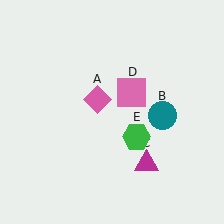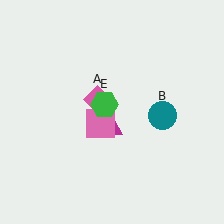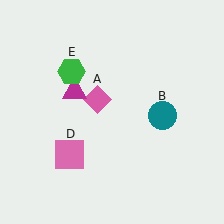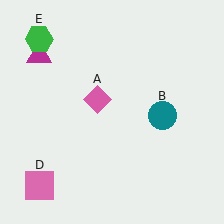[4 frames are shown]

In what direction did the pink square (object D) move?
The pink square (object D) moved down and to the left.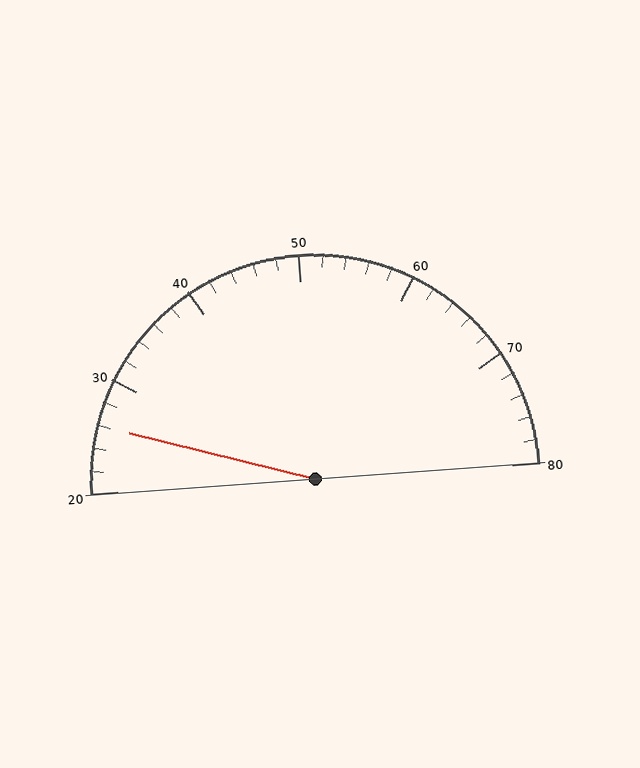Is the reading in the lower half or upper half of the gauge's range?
The reading is in the lower half of the range (20 to 80).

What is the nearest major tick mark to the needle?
The nearest major tick mark is 30.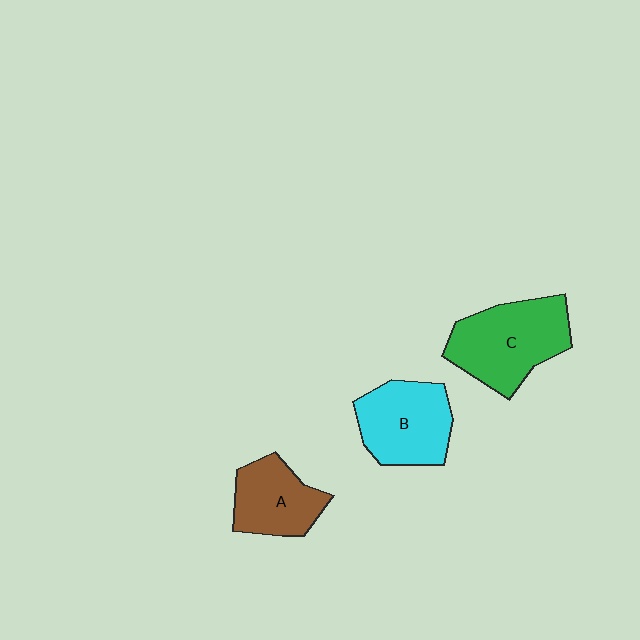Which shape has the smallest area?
Shape A (brown).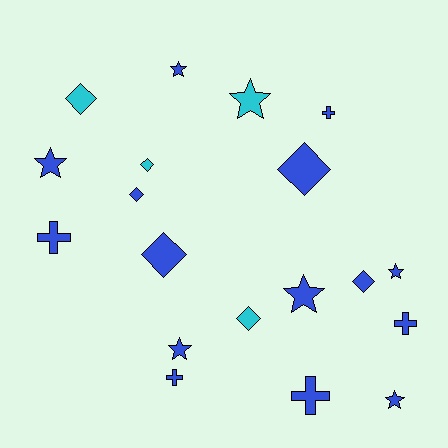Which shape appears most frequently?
Star, with 7 objects.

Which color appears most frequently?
Blue, with 15 objects.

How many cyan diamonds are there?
There are 3 cyan diamonds.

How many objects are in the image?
There are 19 objects.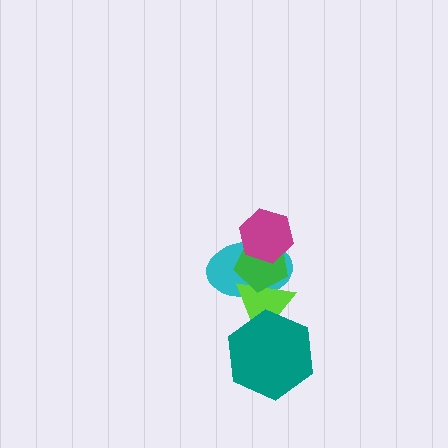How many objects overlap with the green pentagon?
3 objects overlap with the green pentagon.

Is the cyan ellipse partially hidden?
Yes, it is partially covered by another shape.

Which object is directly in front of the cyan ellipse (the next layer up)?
The lime triangle is directly in front of the cyan ellipse.